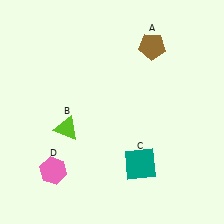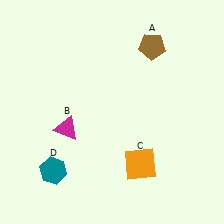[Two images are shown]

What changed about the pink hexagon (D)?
In Image 1, D is pink. In Image 2, it changed to teal.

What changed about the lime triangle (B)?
In Image 1, B is lime. In Image 2, it changed to magenta.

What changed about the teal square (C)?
In Image 1, C is teal. In Image 2, it changed to orange.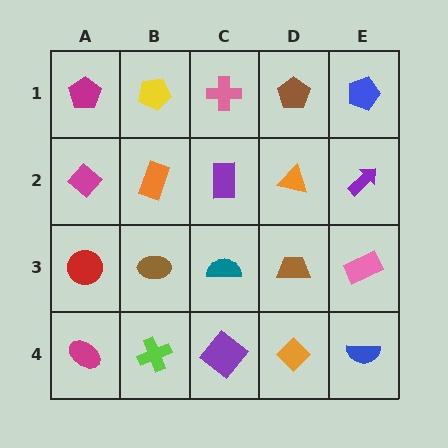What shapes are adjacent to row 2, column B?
A yellow pentagon (row 1, column B), a brown ellipse (row 3, column B), a magenta diamond (row 2, column A), a purple rectangle (row 2, column C).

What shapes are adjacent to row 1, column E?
A purple arrow (row 2, column E), a brown pentagon (row 1, column D).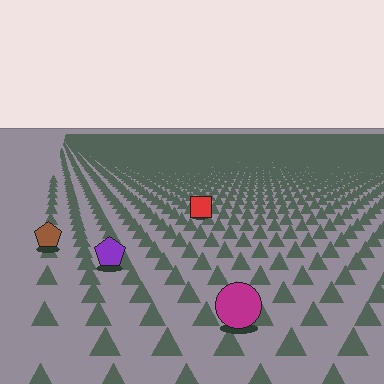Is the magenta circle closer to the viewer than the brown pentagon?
Yes. The magenta circle is closer — you can tell from the texture gradient: the ground texture is coarser near it.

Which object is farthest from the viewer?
The red square is farthest from the viewer. It appears smaller and the ground texture around it is denser.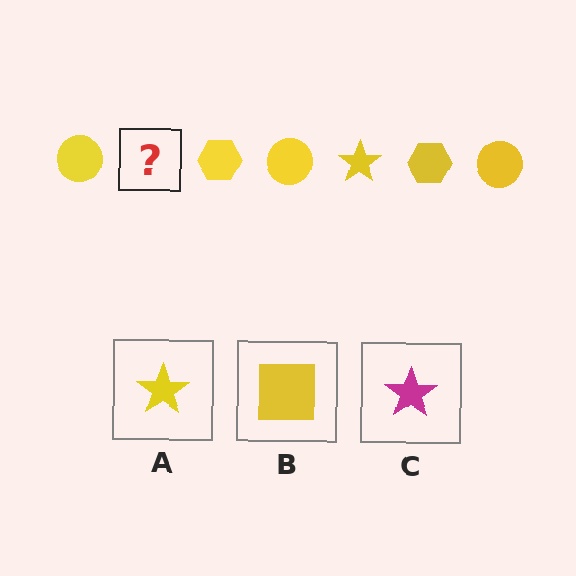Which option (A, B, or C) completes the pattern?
A.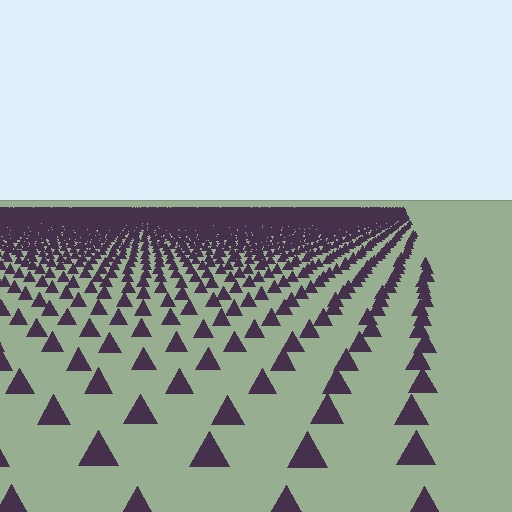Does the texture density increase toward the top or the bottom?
Density increases toward the top.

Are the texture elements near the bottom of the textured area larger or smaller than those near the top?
Larger. Near the bottom, elements are closer to the viewer and appear at a bigger on-screen size.